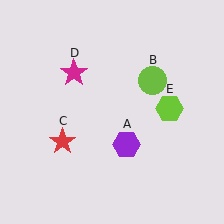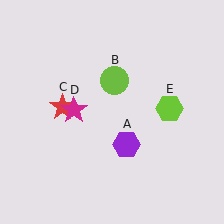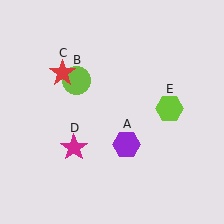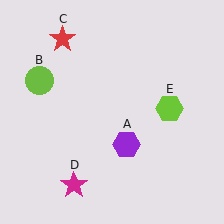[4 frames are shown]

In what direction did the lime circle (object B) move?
The lime circle (object B) moved left.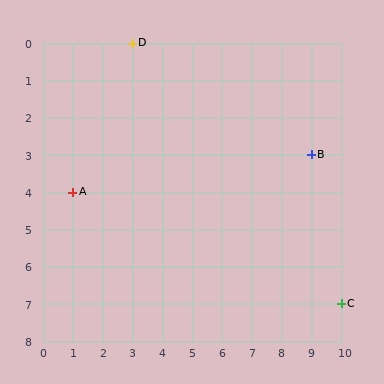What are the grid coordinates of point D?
Point D is at grid coordinates (3, 0).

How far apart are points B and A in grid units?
Points B and A are 8 columns and 1 row apart (about 8.1 grid units diagonally).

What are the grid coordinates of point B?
Point B is at grid coordinates (9, 3).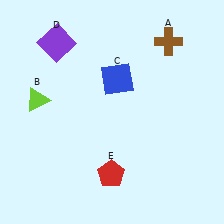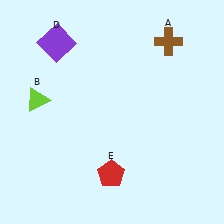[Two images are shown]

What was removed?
The blue square (C) was removed in Image 2.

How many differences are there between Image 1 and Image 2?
There is 1 difference between the two images.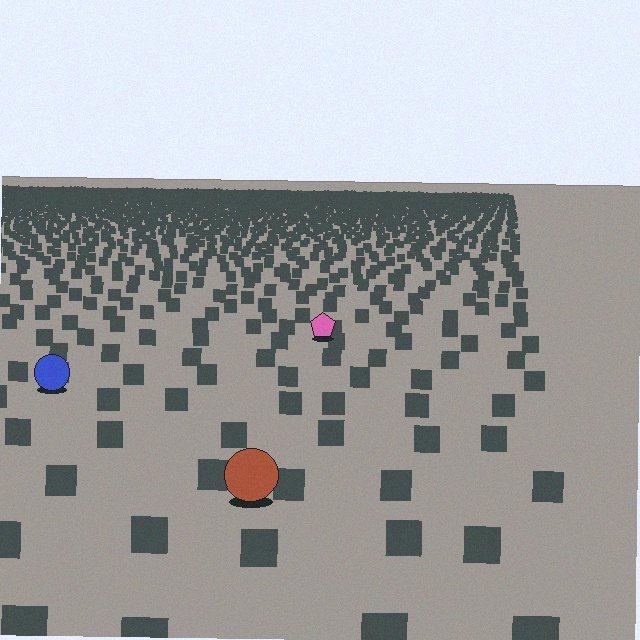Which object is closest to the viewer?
The brown circle is closest. The texture marks near it are larger and more spread out.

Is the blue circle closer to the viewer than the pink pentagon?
Yes. The blue circle is closer — you can tell from the texture gradient: the ground texture is coarser near it.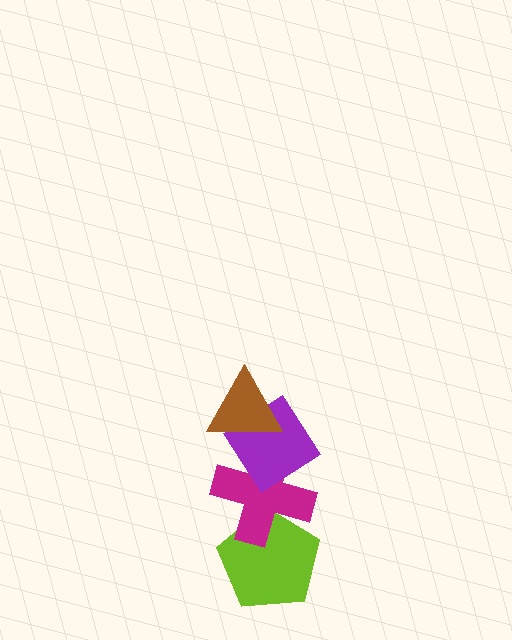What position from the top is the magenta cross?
The magenta cross is 3rd from the top.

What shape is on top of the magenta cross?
The purple diamond is on top of the magenta cross.